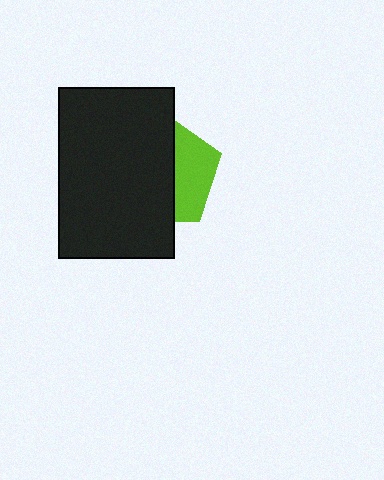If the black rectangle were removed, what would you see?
You would see the complete lime pentagon.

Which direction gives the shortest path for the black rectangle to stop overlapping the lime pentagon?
Moving left gives the shortest separation.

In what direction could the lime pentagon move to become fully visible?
The lime pentagon could move right. That would shift it out from behind the black rectangle entirely.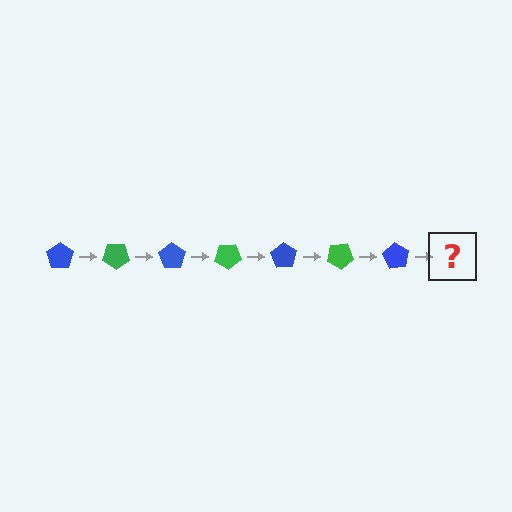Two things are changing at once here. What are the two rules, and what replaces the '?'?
The two rules are that it rotates 35 degrees each step and the color cycles through blue and green. The '?' should be a green pentagon, rotated 245 degrees from the start.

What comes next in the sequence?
The next element should be a green pentagon, rotated 245 degrees from the start.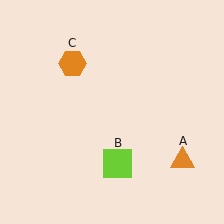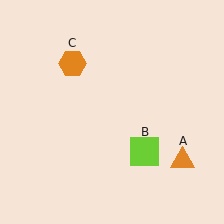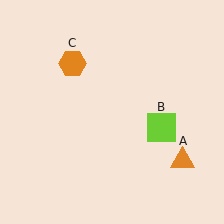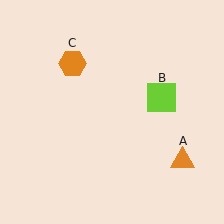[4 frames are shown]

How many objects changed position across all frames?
1 object changed position: lime square (object B).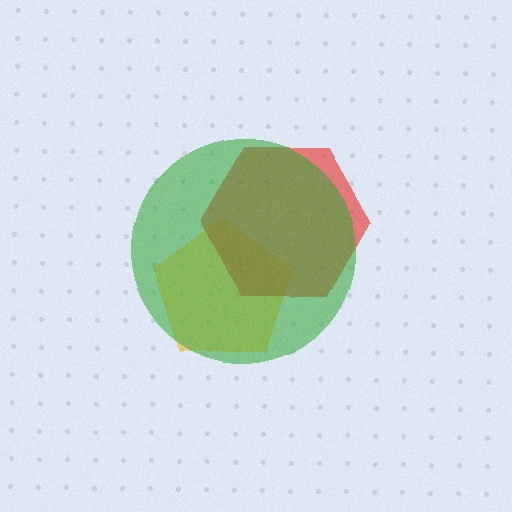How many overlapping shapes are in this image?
There are 3 overlapping shapes in the image.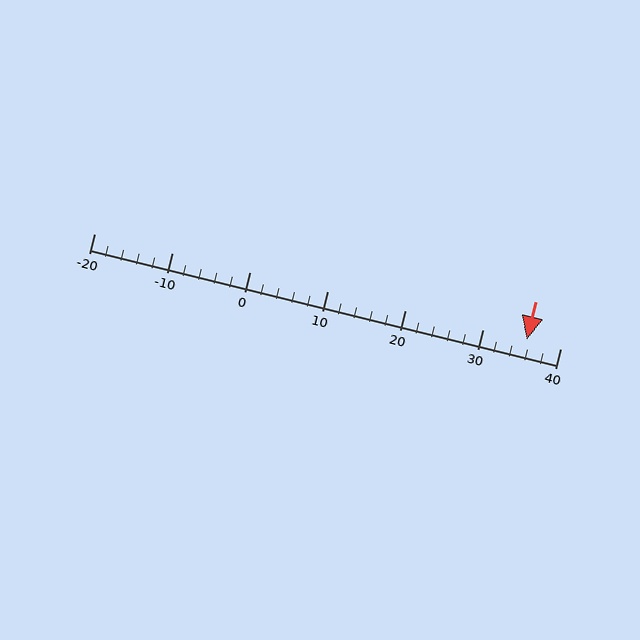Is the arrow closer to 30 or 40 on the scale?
The arrow is closer to 40.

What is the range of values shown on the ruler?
The ruler shows values from -20 to 40.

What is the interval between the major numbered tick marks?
The major tick marks are spaced 10 units apart.